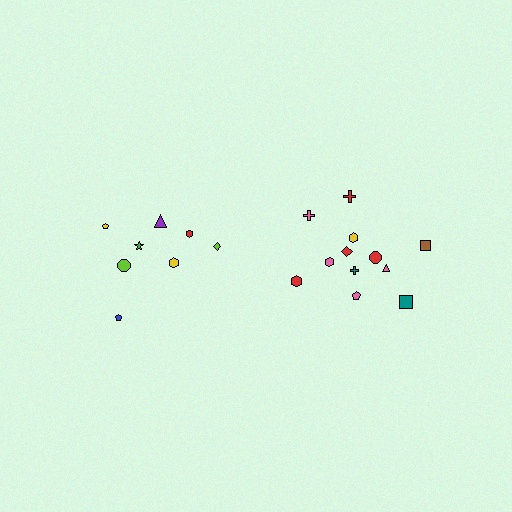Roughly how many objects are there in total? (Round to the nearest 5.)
Roughly 20 objects in total.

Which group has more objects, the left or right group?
The right group.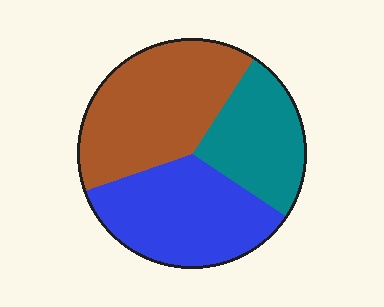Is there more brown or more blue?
Brown.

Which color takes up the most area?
Brown, at roughly 40%.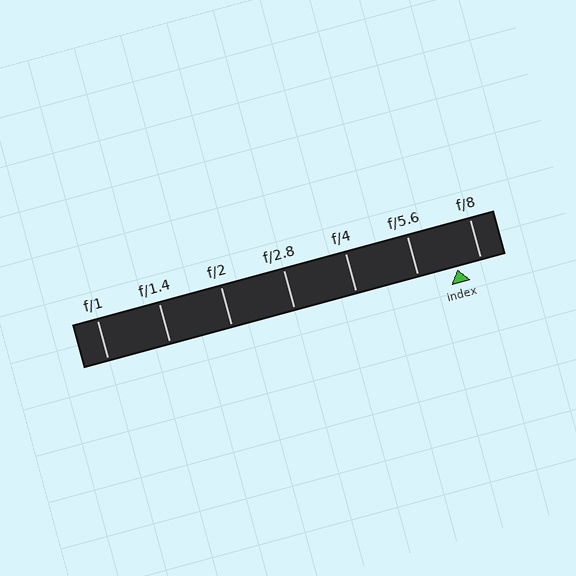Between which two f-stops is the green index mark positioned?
The index mark is between f/5.6 and f/8.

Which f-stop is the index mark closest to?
The index mark is closest to f/8.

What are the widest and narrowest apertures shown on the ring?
The widest aperture shown is f/1 and the narrowest is f/8.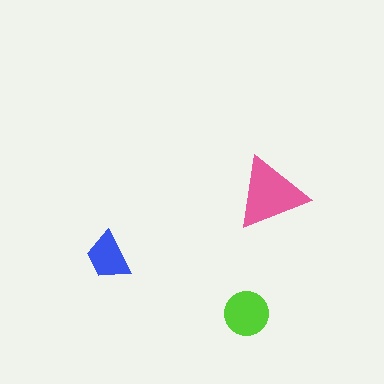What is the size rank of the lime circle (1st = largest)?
2nd.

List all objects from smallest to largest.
The blue trapezoid, the lime circle, the pink triangle.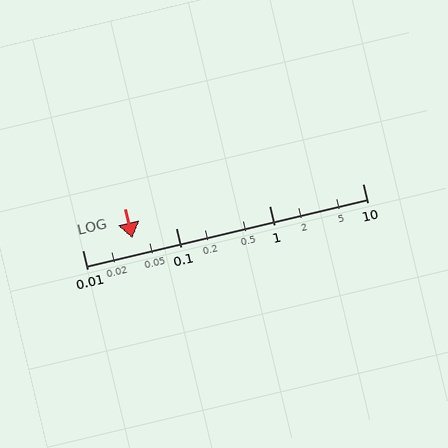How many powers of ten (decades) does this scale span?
The scale spans 3 decades, from 0.01 to 10.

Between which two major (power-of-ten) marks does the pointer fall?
The pointer is between 0.01 and 0.1.